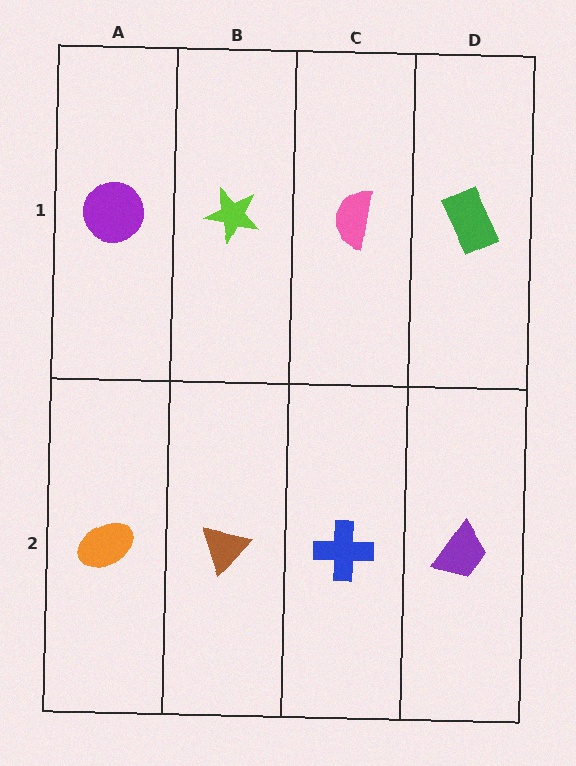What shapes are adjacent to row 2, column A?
A purple circle (row 1, column A), a brown triangle (row 2, column B).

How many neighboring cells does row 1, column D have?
2.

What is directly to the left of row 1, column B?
A purple circle.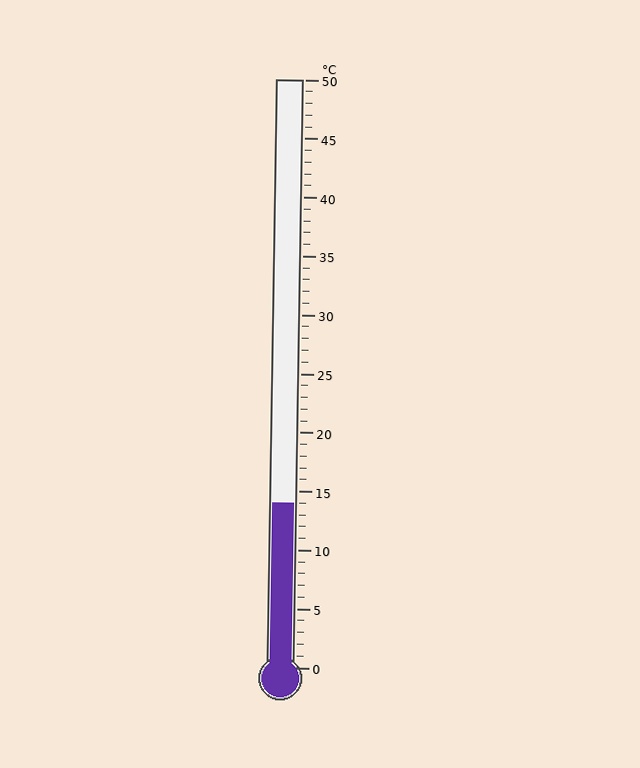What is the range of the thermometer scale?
The thermometer scale ranges from 0°C to 50°C.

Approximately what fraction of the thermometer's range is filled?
The thermometer is filled to approximately 30% of its range.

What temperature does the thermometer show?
The thermometer shows approximately 14°C.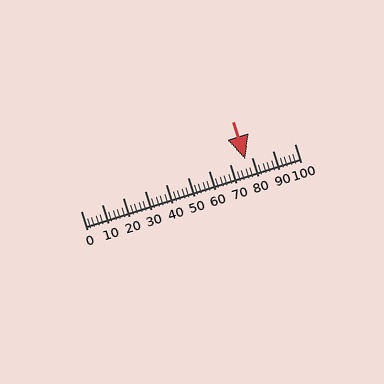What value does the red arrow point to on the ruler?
The red arrow points to approximately 77.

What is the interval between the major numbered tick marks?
The major tick marks are spaced 10 units apart.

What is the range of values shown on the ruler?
The ruler shows values from 0 to 100.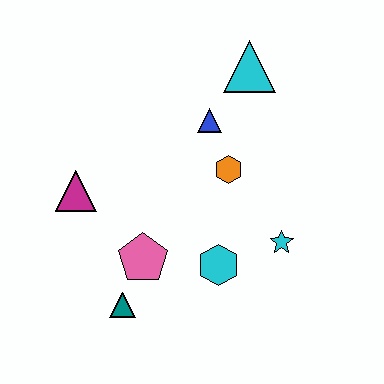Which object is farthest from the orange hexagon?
The teal triangle is farthest from the orange hexagon.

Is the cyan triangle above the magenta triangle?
Yes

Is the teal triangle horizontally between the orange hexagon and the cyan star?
No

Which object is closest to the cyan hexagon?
The cyan star is closest to the cyan hexagon.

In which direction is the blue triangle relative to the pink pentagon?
The blue triangle is above the pink pentagon.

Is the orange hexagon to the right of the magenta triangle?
Yes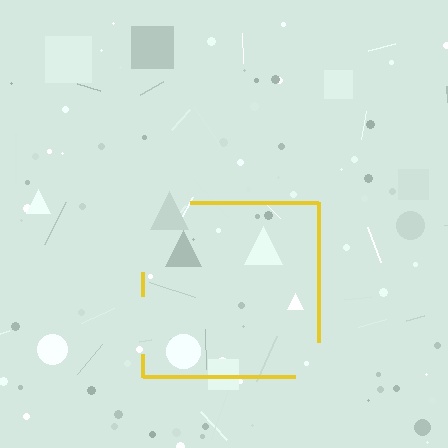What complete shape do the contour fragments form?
The contour fragments form a square.